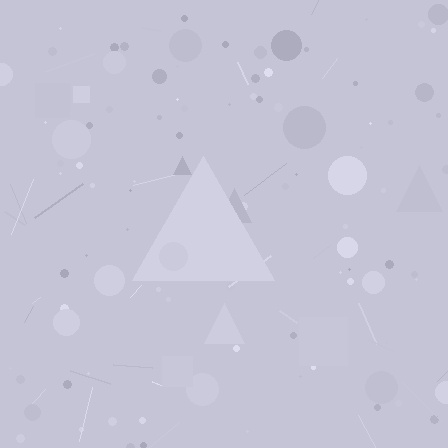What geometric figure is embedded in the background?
A triangle is embedded in the background.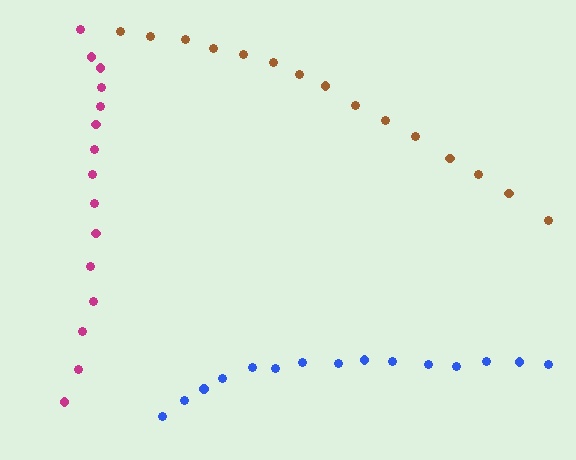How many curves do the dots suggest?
There are 3 distinct paths.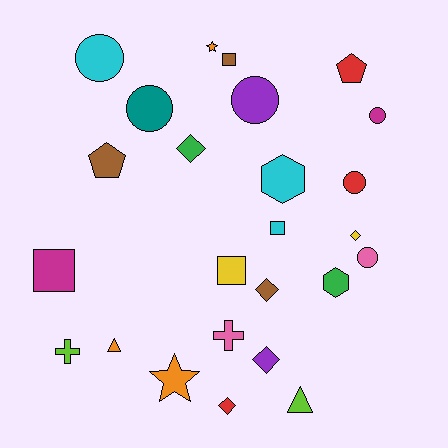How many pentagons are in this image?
There are 2 pentagons.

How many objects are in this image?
There are 25 objects.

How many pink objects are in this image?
There are 2 pink objects.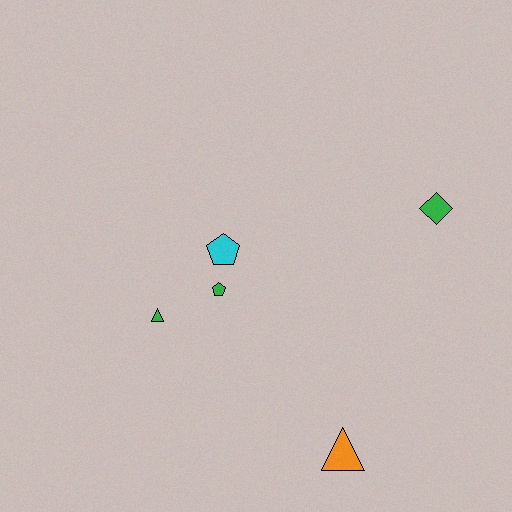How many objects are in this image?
There are 5 objects.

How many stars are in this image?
There are no stars.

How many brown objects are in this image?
There are no brown objects.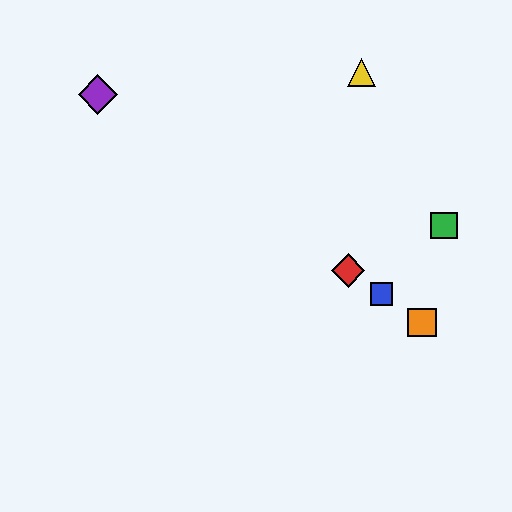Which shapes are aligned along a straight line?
The red diamond, the blue square, the purple diamond, the orange square are aligned along a straight line.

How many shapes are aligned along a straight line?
4 shapes (the red diamond, the blue square, the purple diamond, the orange square) are aligned along a straight line.